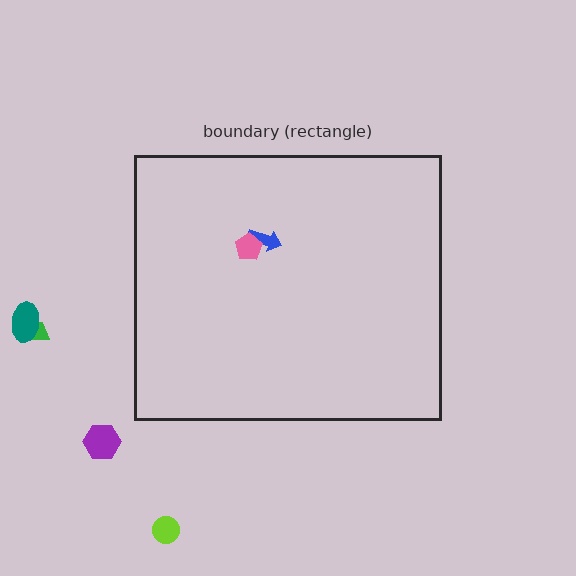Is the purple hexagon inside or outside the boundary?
Outside.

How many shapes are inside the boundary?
2 inside, 4 outside.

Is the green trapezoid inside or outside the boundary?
Outside.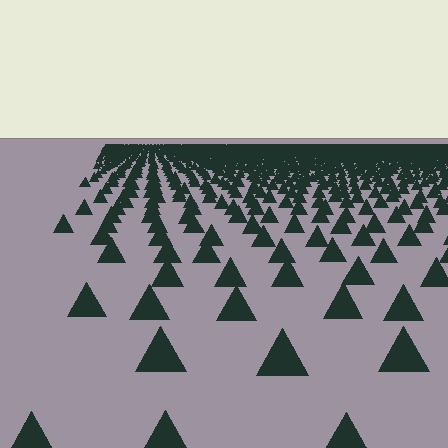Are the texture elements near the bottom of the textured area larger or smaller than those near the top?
Larger. Near the bottom, elements are closer to the viewer and appear at a bigger on-screen size.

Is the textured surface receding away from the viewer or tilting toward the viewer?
The surface is receding away from the viewer. Texture elements get smaller and denser toward the top.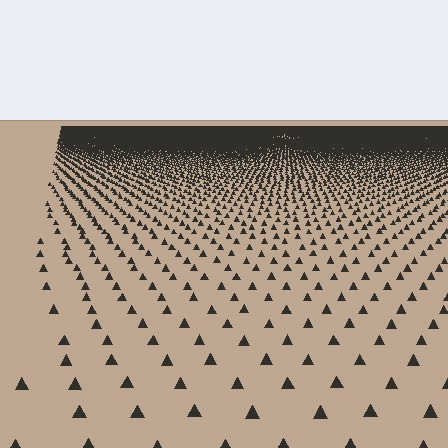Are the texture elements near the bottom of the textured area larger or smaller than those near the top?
Larger. Near the bottom, elements are closer to the viewer and appear at a bigger on-screen size.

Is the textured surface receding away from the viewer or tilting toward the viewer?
The surface is receding away from the viewer. Texture elements get smaller and denser toward the top.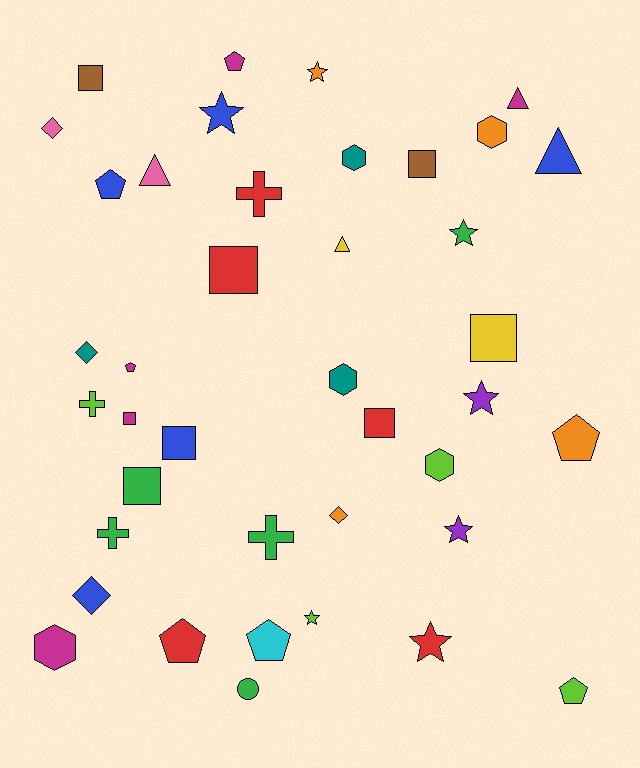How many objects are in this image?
There are 40 objects.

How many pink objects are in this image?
There are 2 pink objects.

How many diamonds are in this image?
There are 4 diamonds.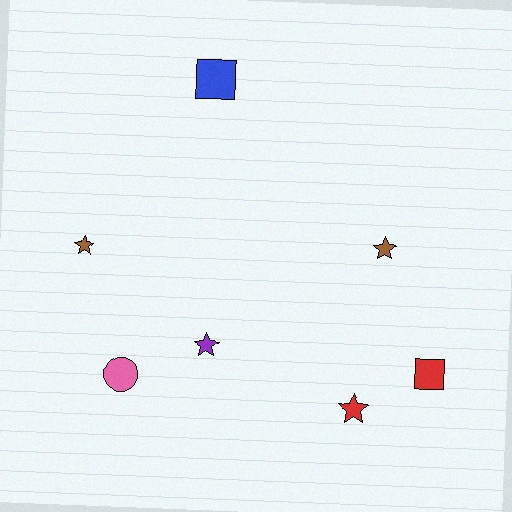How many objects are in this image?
There are 7 objects.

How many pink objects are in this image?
There is 1 pink object.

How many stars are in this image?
There are 4 stars.